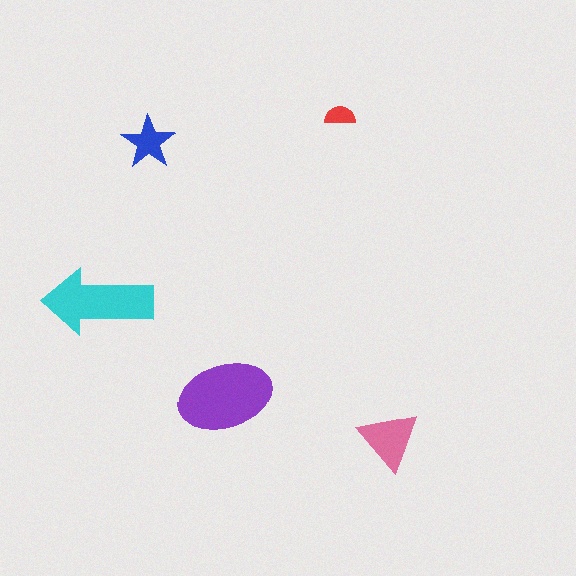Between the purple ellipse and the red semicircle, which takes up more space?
The purple ellipse.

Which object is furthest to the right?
The pink triangle is rightmost.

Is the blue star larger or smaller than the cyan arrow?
Smaller.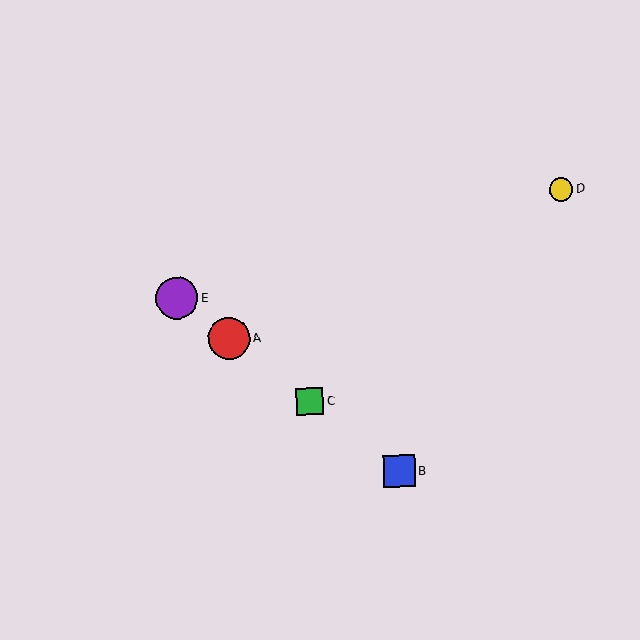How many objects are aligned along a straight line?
4 objects (A, B, C, E) are aligned along a straight line.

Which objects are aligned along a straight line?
Objects A, B, C, E are aligned along a straight line.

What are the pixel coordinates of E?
Object E is at (177, 298).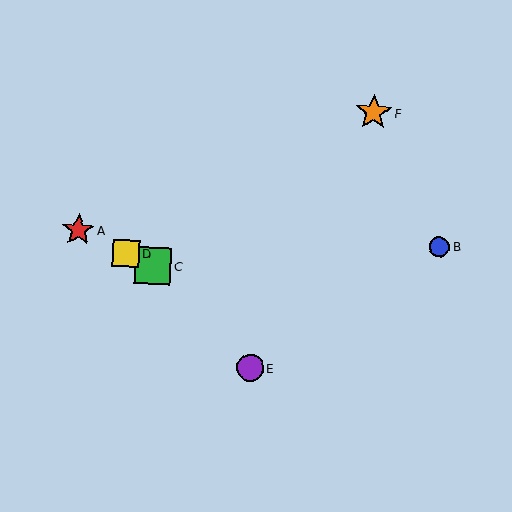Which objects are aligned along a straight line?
Objects A, C, D are aligned along a straight line.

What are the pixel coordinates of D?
Object D is at (126, 253).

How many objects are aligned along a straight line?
3 objects (A, C, D) are aligned along a straight line.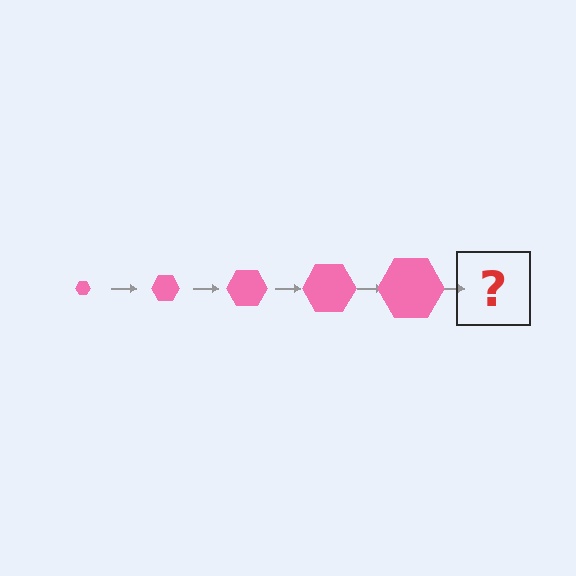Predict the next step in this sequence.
The next step is a pink hexagon, larger than the previous one.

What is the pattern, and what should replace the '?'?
The pattern is that the hexagon gets progressively larger each step. The '?' should be a pink hexagon, larger than the previous one.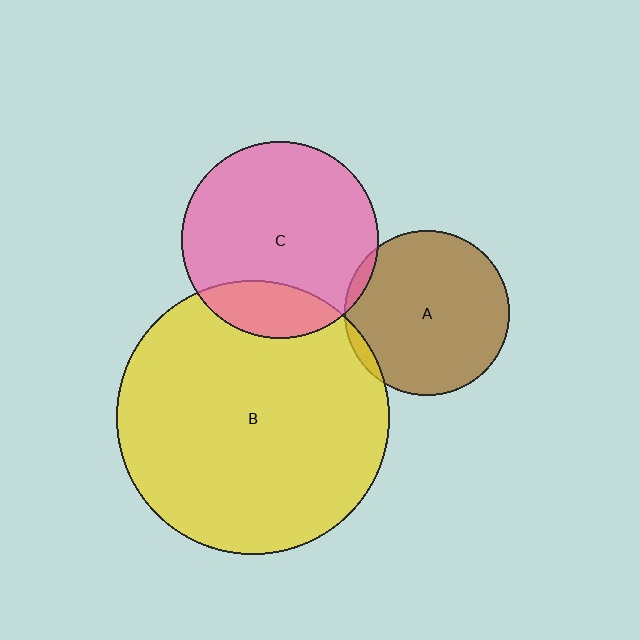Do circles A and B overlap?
Yes.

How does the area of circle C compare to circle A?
Approximately 1.4 times.